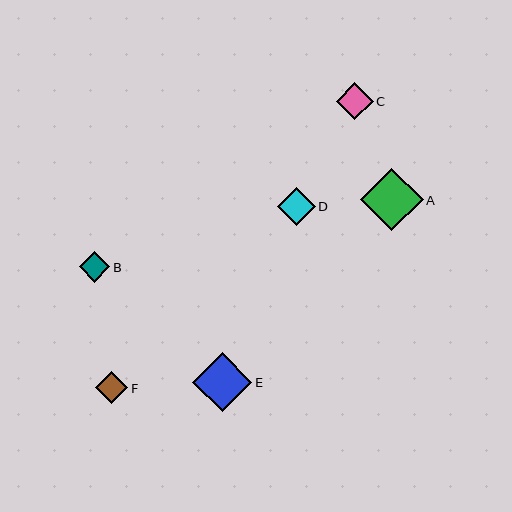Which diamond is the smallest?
Diamond B is the smallest with a size of approximately 30 pixels.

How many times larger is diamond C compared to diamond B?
Diamond C is approximately 1.2 times the size of diamond B.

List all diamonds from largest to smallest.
From largest to smallest: A, E, D, C, F, B.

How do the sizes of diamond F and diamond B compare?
Diamond F and diamond B are approximately the same size.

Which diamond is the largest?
Diamond A is the largest with a size of approximately 63 pixels.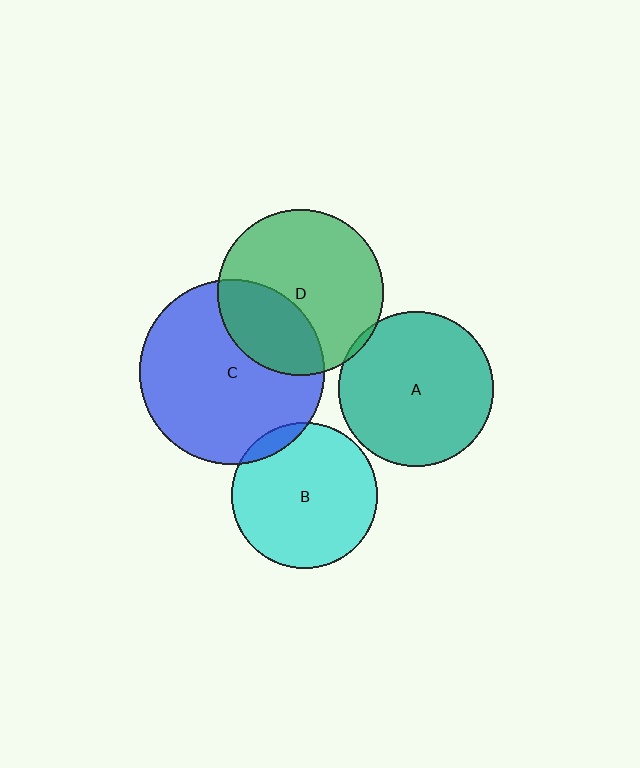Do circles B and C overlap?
Yes.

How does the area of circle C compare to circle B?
Approximately 1.6 times.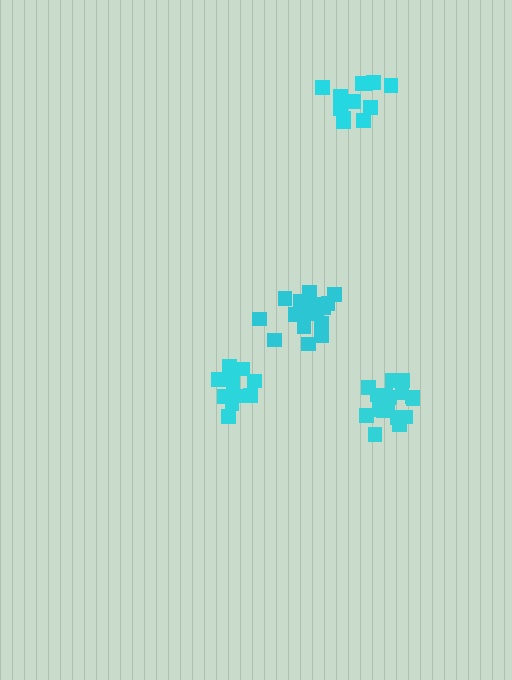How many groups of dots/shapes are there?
There are 4 groups.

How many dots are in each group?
Group 1: 13 dots, Group 2: 18 dots, Group 3: 12 dots, Group 4: 18 dots (61 total).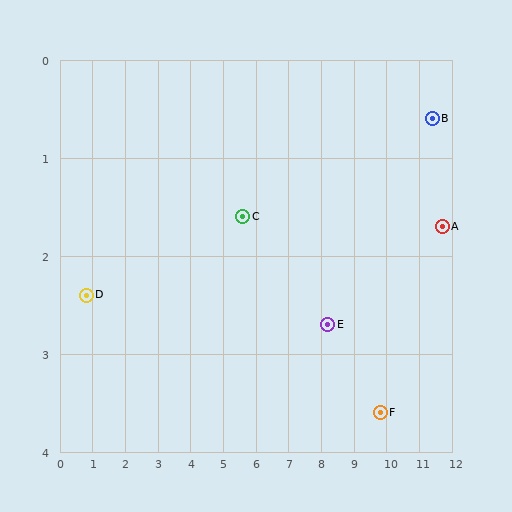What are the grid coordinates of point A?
Point A is at approximately (11.7, 1.7).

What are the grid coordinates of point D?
Point D is at approximately (0.8, 2.4).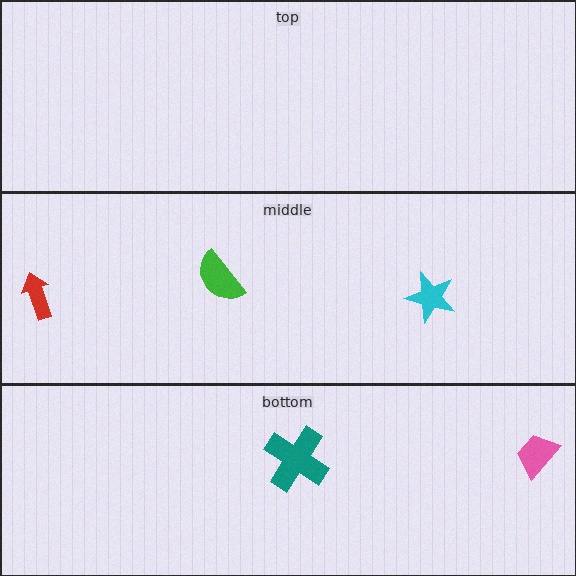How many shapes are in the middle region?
3.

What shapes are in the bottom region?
The pink trapezoid, the teal cross.